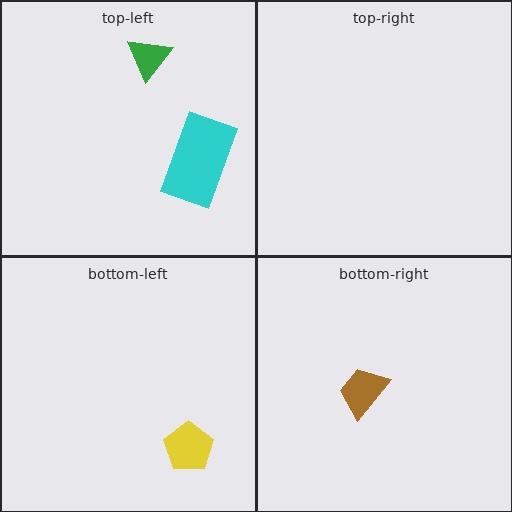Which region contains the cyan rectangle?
The top-left region.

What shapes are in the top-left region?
The cyan rectangle, the green triangle.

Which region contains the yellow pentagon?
The bottom-left region.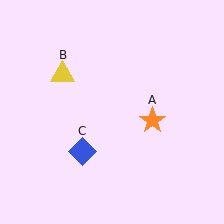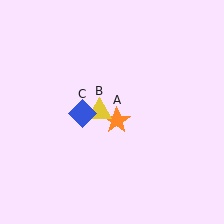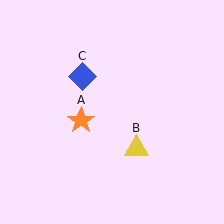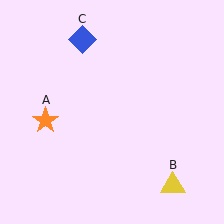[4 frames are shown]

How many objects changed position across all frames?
3 objects changed position: orange star (object A), yellow triangle (object B), blue diamond (object C).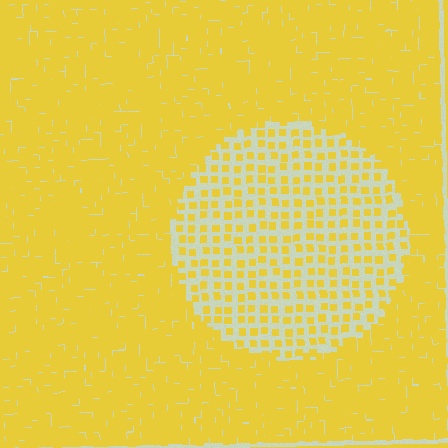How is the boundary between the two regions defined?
The boundary is defined by a change in element density (approximately 2.9x ratio). All elements are the same color, size, and shape.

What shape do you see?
I see a circle.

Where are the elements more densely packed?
The elements are more densely packed outside the circle boundary.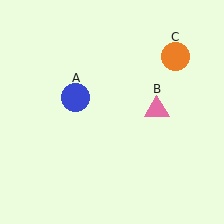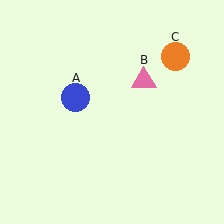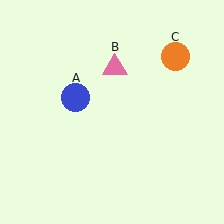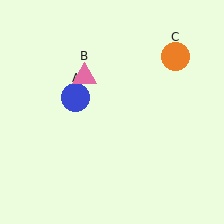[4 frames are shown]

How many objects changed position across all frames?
1 object changed position: pink triangle (object B).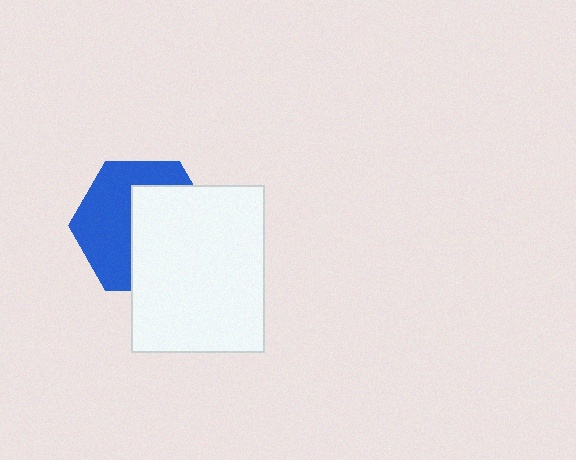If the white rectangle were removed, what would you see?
You would see the complete blue hexagon.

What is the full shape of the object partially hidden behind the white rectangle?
The partially hidden object is a blue hexagon.